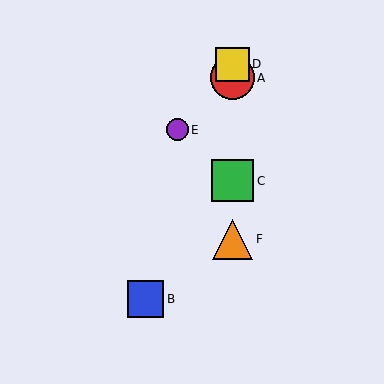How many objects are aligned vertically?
4 objects (A, C, D, F) are aligned vertically.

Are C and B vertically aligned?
No, C is at x≈233 and B is at x≈146.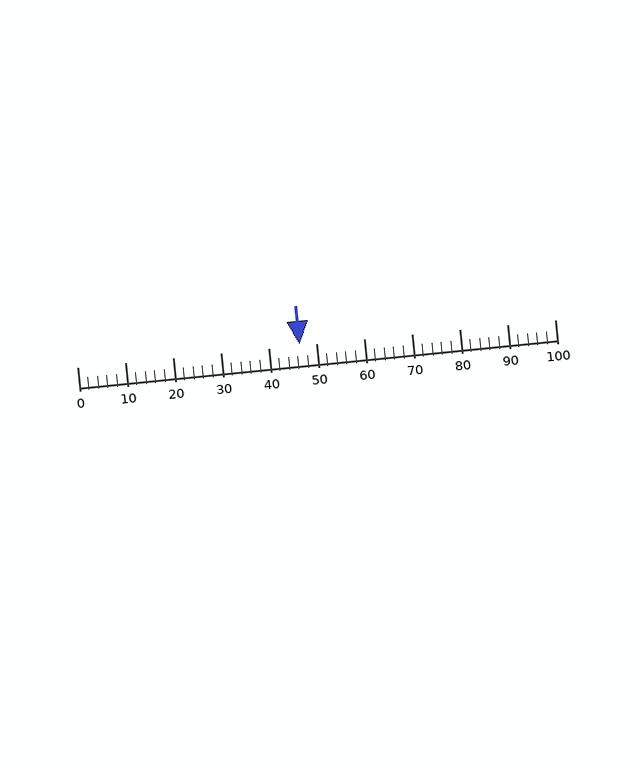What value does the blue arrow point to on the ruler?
The blue arrow points to approximately 46.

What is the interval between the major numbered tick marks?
The major tick marks are spaced 10 units apart.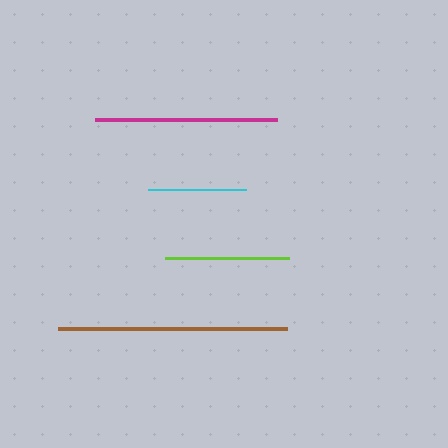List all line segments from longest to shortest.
From longest to shortest: brown, magenta, lime, cyan.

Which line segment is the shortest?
The cyan line is the shortest at approximately 98 pixels.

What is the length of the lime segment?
The lime segment is approximately 125 pixels long.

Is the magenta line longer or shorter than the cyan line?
The magenta line is longer than the cyan line.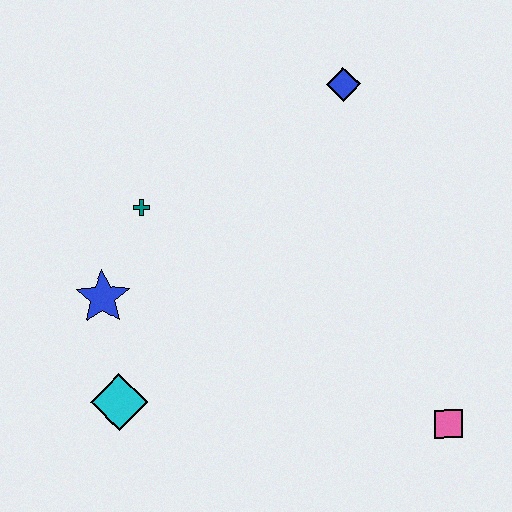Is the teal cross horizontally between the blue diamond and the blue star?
Yes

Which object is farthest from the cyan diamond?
The blue diamond is farthest from the cyan diamond.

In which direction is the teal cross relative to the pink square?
The teal cross is to the left of the pink square.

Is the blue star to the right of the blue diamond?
No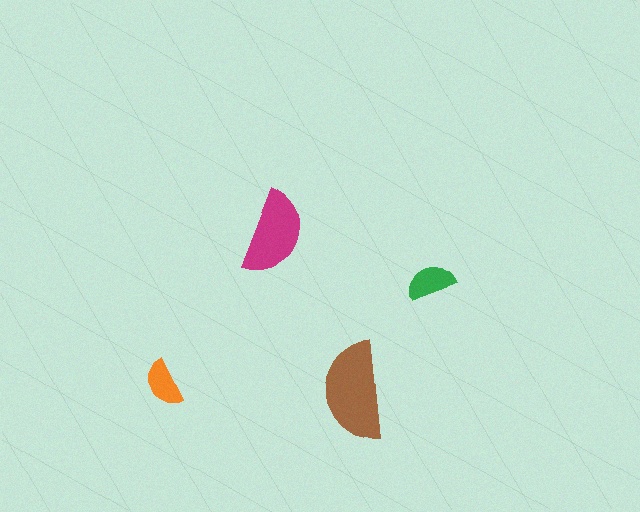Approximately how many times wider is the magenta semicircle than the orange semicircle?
About 2 times wider.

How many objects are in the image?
There are 4 objects in the image.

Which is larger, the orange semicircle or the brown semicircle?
The brown one.